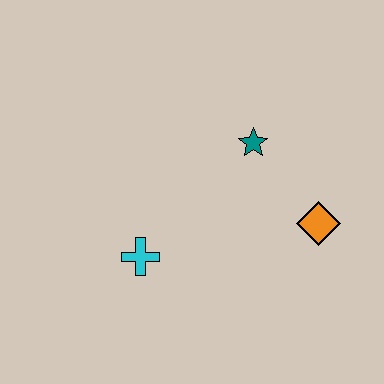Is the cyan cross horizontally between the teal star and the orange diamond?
No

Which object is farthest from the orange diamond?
The cyan cross is farthest from the orange diamond.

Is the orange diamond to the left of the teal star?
No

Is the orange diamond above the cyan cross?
Yes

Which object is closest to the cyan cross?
The teal star is closest to the cyan cross.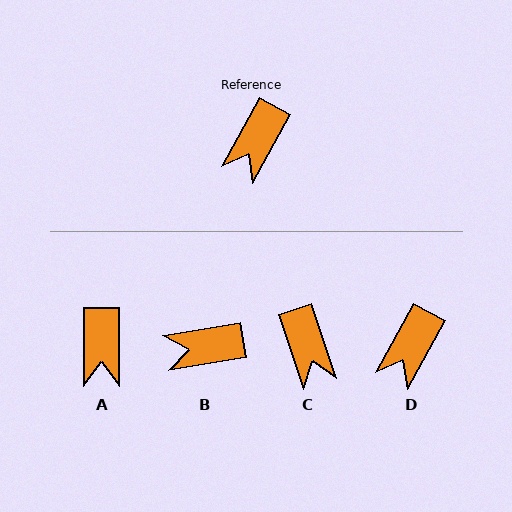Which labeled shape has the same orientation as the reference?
D.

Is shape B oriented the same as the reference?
No, it is off by about 52 degrees.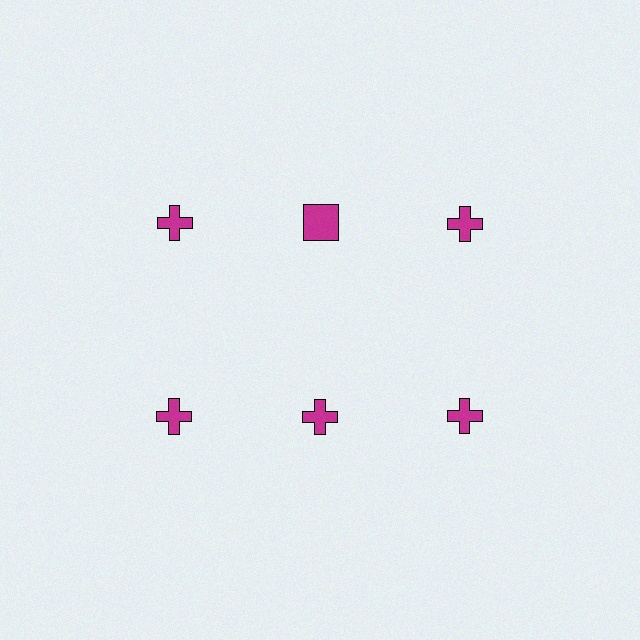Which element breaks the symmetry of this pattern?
The magenta square in the top row, second from left column breaks the symmetry. All other shapes are magenta crosses.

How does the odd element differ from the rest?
It has a different shape: square instead of cross.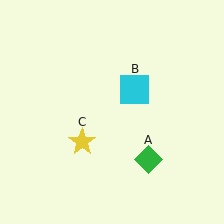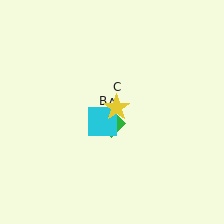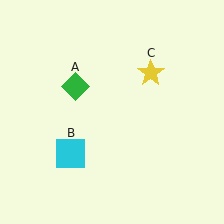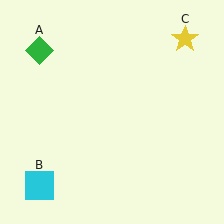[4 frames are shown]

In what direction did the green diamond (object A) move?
The green diamond (object A) moved up and to the left.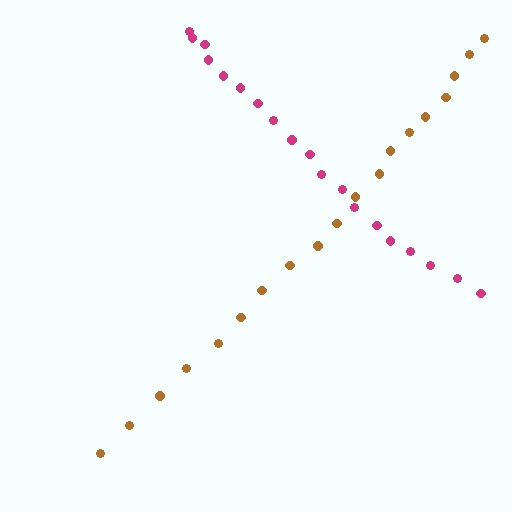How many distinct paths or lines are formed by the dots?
There are 2 distinct paths.